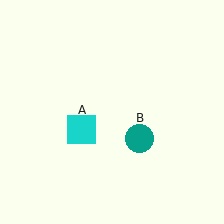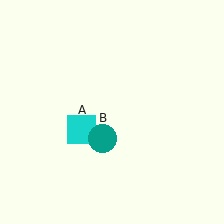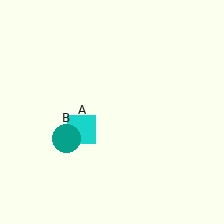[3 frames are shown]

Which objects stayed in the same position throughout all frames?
Cyan square (object A) remained stationary.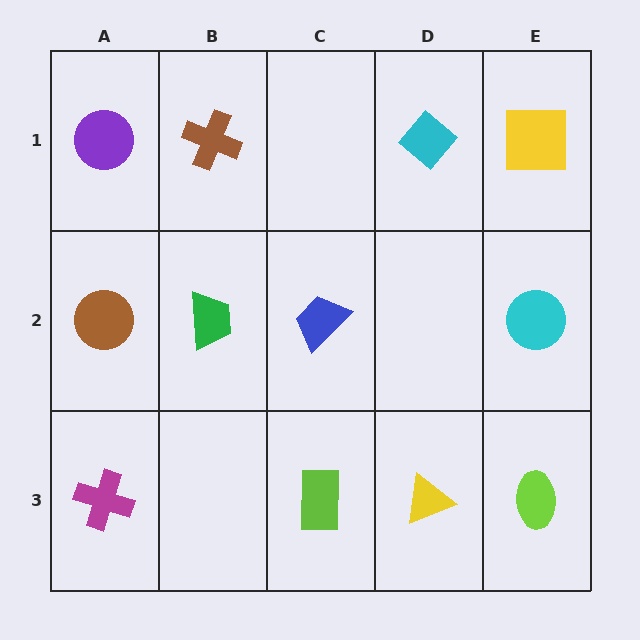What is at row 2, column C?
A blue trapezoid.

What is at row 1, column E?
A yellow square.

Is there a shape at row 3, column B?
No, that cell is empty.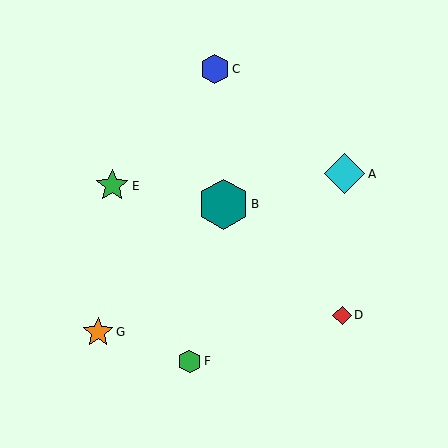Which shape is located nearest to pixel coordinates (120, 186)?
The green star (labeled E) at (112, 186) is nearest to that location.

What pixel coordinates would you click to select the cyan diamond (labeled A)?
Click at (345, 174) to select the cyan diamond A.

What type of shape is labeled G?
Shape G is an orange star.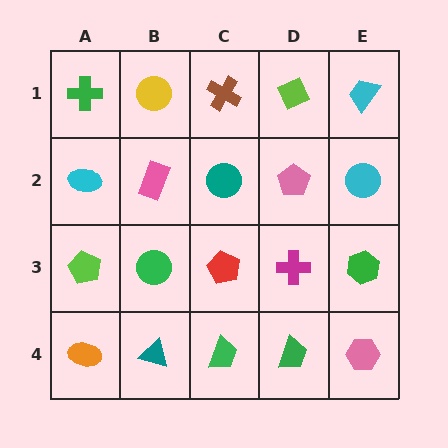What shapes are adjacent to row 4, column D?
A magenta cross (row 3, column D), a green trapezoid (row 4, column C), a pink hexagon (row 4, column E).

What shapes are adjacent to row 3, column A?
A cyan ellipse (row 2, column A), an orange ellipse (row 4, column A), a green circle (row 3, column B).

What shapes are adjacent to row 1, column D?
A pink pentagon (row 2, column D), a brown cross (row 1, column C), a cyan trapezoid (row 1, column E).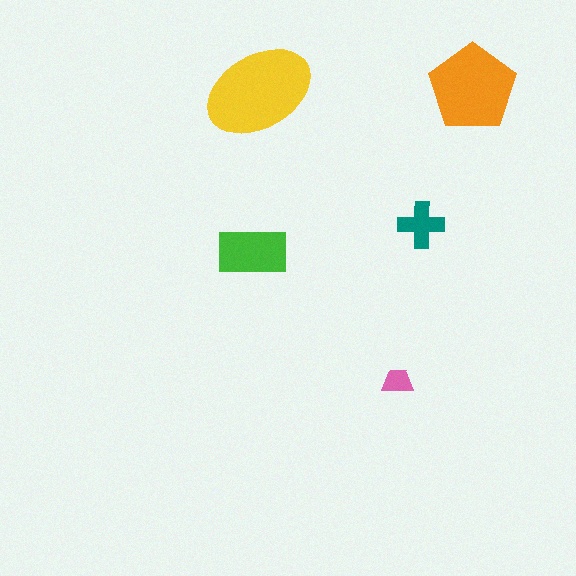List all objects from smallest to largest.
The pink trapezoid, the teal cross, the green rectangle, the orange pentagon, the yellow ellipse.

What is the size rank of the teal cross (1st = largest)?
4th.